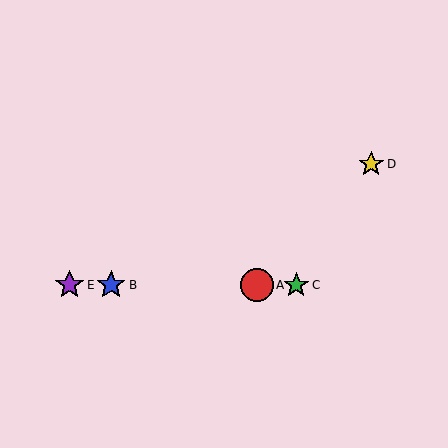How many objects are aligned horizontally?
4 objects (A, B, C, E) are aligned horizontally.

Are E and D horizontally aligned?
No, E is at y≈285 and D is at y≈164.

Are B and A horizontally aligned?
Yes, both are at y≈285.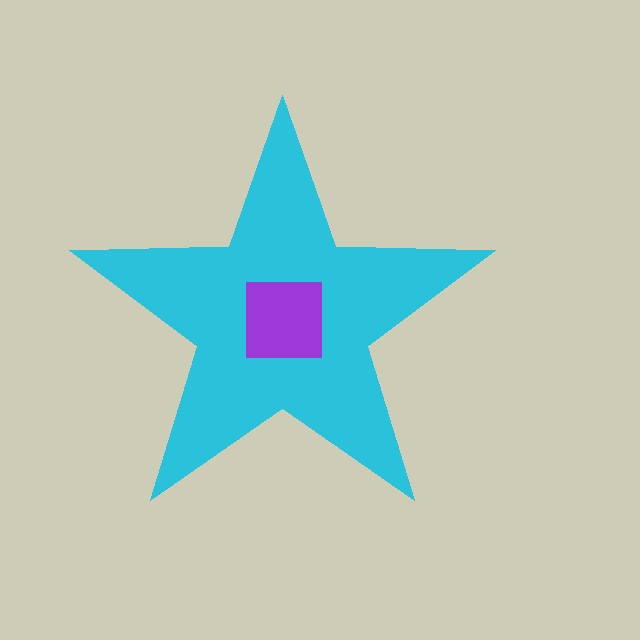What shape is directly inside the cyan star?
The purple square.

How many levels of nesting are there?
2.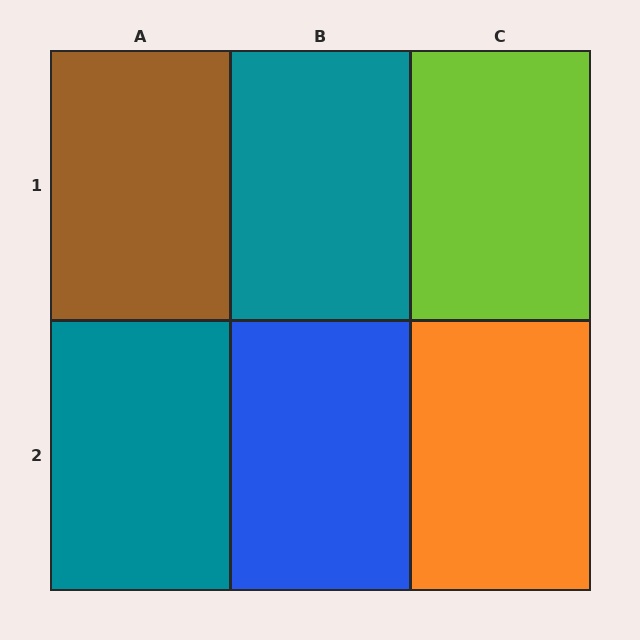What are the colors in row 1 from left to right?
Brown, teal, lime.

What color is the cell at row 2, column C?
Orange.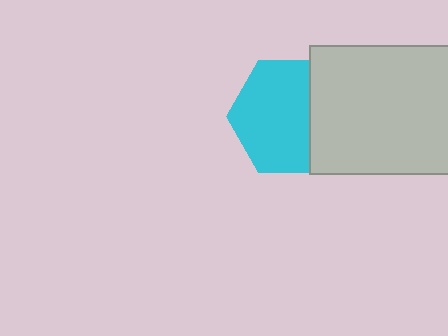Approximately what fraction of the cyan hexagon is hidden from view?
Roughly 31% of the cyan hexagon is hidden behind the light gray rectangle.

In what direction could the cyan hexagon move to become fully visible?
The cyan hexagon could move left. That would shift it out from behind the light gray rectangle entirely.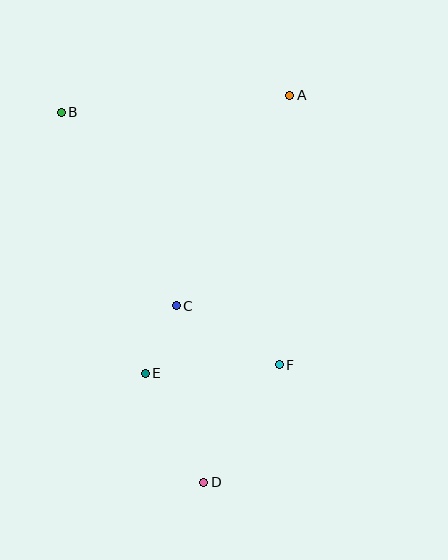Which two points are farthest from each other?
Points B and D are farthest from each other.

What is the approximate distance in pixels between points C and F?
The distance between C and F is approximately 118 pixels.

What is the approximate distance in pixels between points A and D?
The distance between A and D is approximately 396 pixels.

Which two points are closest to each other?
Points C and E are closest to each other.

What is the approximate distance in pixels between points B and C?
The distance between B and C is approximately 225 pixels.